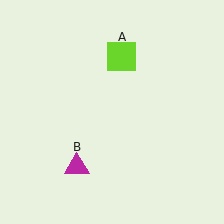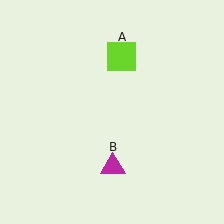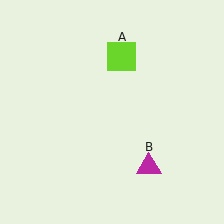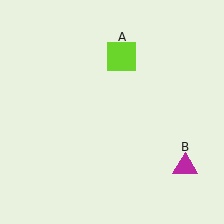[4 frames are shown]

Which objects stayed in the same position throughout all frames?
Lime square (object A) remained stationary.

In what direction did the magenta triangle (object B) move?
The magenta triangle (object B) moved right.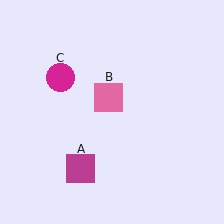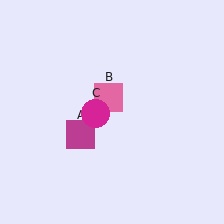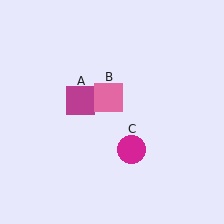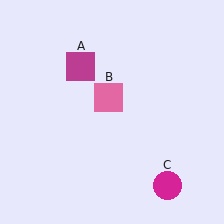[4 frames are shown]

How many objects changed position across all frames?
2 objects changed position: magenta square (object A), magenta circle (object C).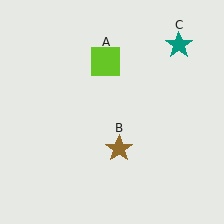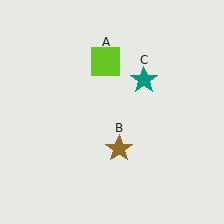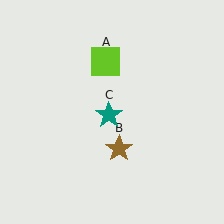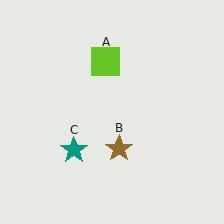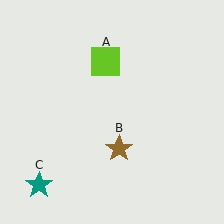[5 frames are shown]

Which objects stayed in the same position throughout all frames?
Lime square (object A) and brown star (object B) remained stationary.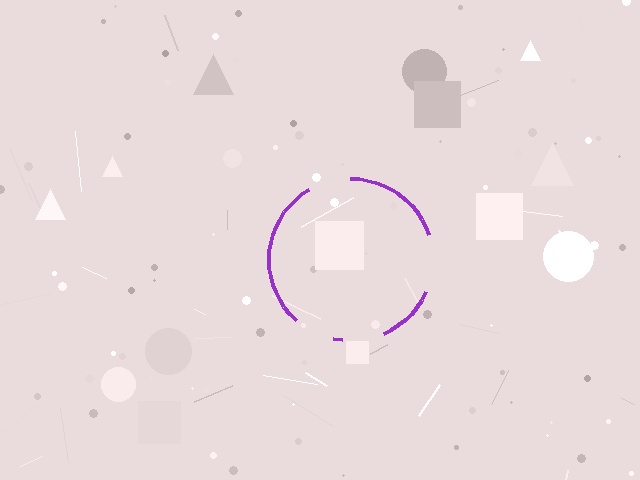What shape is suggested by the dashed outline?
The dashed outline suggests a circle.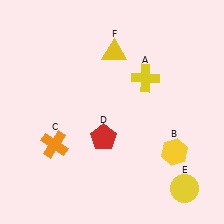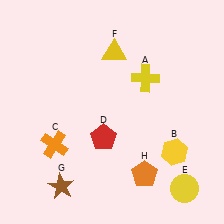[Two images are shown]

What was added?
A brown star (G), an orange pentagon (H) were added in Image 2.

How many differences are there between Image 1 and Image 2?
There are 2 differences between the two images.